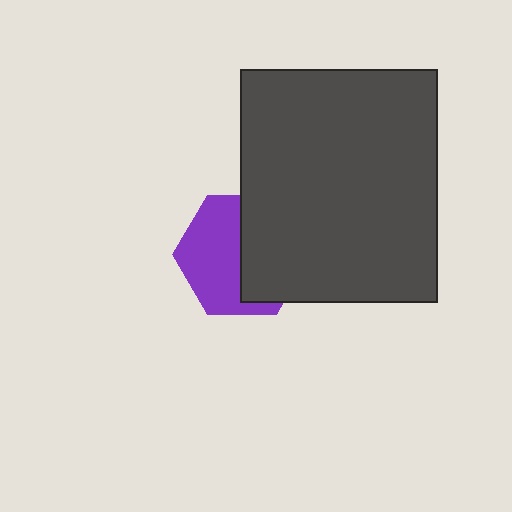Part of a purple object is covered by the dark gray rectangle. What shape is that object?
It is a hexagon.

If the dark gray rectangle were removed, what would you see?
You would see the complete purple hexagon.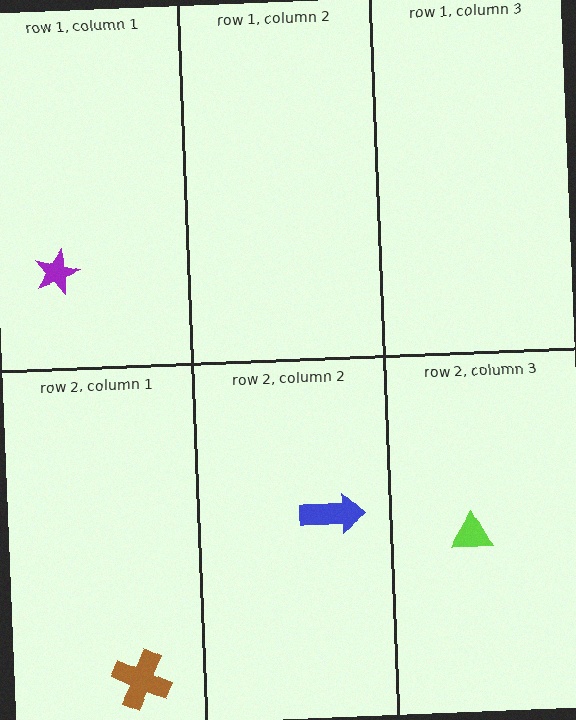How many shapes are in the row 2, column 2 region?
1.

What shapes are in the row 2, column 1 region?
The brown cross.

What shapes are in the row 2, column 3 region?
The lime triangle.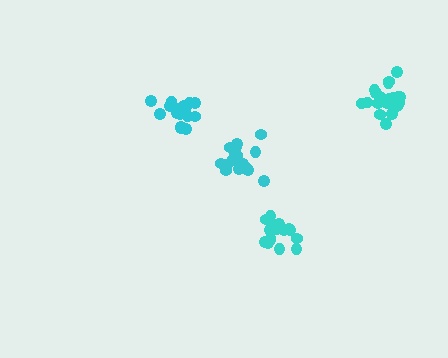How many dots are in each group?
Group 1: 20 dots, Group 2: 20 dots, Group 3: 19 dots, Group 4: 19 dots (78 total).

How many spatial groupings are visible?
There are 4 spatial groupings.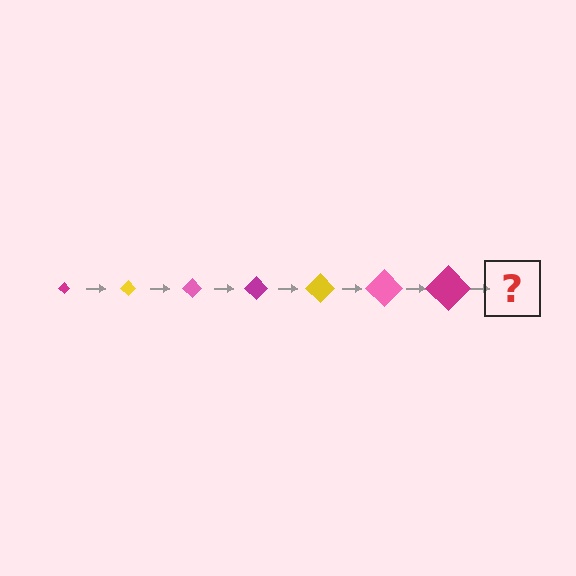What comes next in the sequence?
The next element should be a yellow diamond, larger than the previous one.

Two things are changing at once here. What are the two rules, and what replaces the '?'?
The two rules are that the diamond grows larger each step and the color cycles through magenta, yellow, and pink. The '?' should be a yellow diamond, larger than the previous one.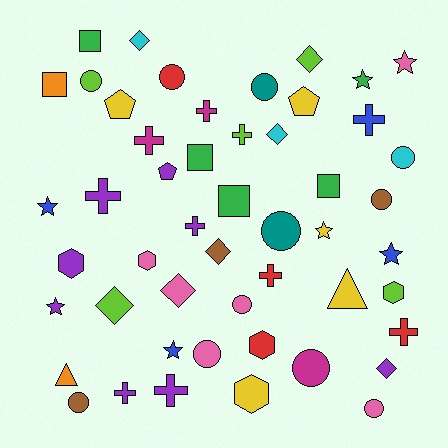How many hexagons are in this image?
There are 5 hexagons.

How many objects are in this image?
There are 50 objects.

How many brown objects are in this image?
There are 3 brown objects.